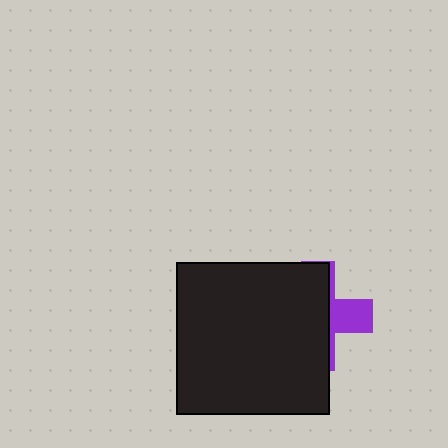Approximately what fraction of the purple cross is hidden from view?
Roughly 69% of the purple cross is hidden behind the black square.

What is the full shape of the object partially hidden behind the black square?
The partially hidden object is a purple cross.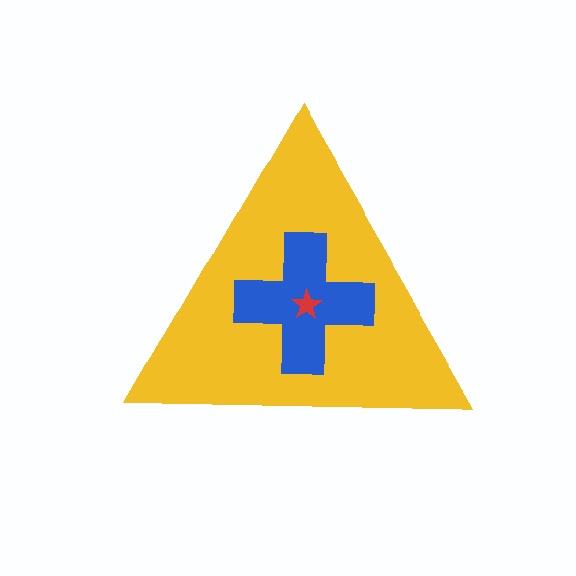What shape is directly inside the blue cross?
The red star.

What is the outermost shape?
The yellow triangle.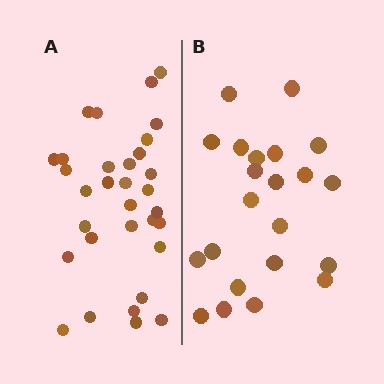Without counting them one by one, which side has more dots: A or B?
Region A (the left region) has more dots.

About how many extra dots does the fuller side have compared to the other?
Region A has roughly 10 or so more dots than region B.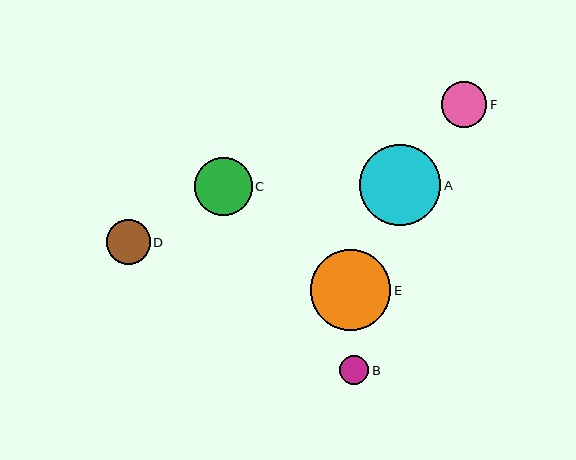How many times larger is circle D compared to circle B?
Circle D is approximately 1.5 times the size of circle B.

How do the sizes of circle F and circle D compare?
Circle F and circle D are approximately the same size.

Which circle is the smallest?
Circle B is the smallest with a size of approximately 29 pixels.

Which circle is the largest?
Circle A is the largest with a size of approximately 81 pixels.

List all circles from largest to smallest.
From largest to smallest: A, E, C, F, D, B.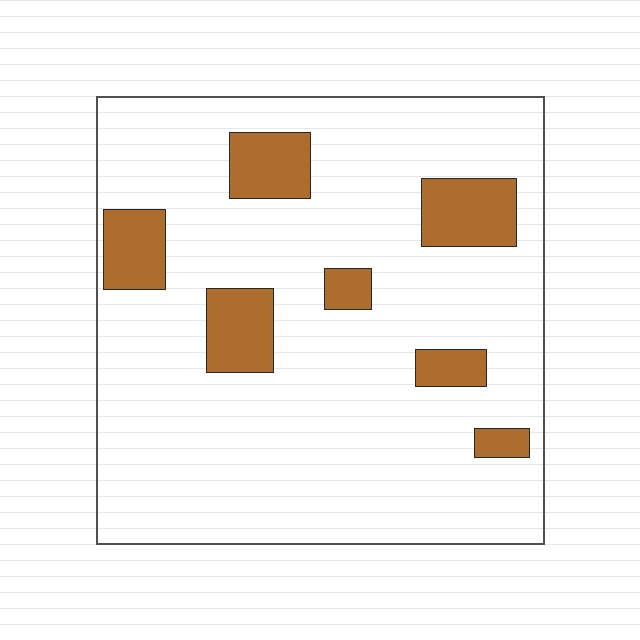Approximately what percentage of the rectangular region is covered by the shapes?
Approximately 15%.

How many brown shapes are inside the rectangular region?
7.